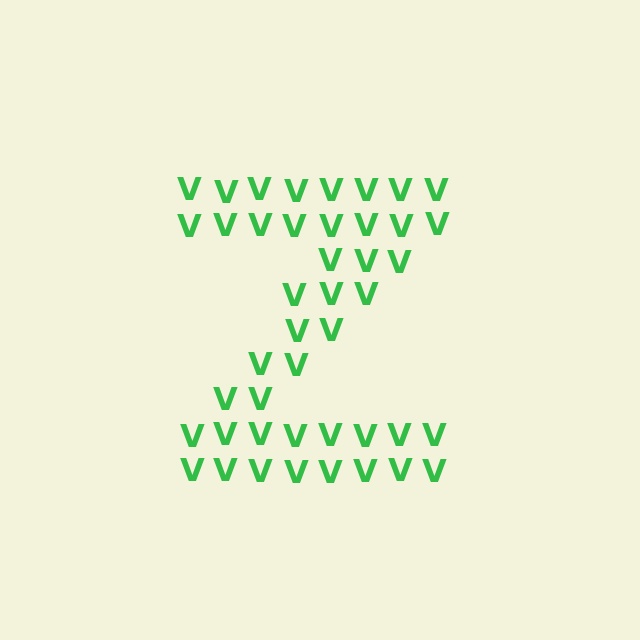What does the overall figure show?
The overall figure shows the letter Z.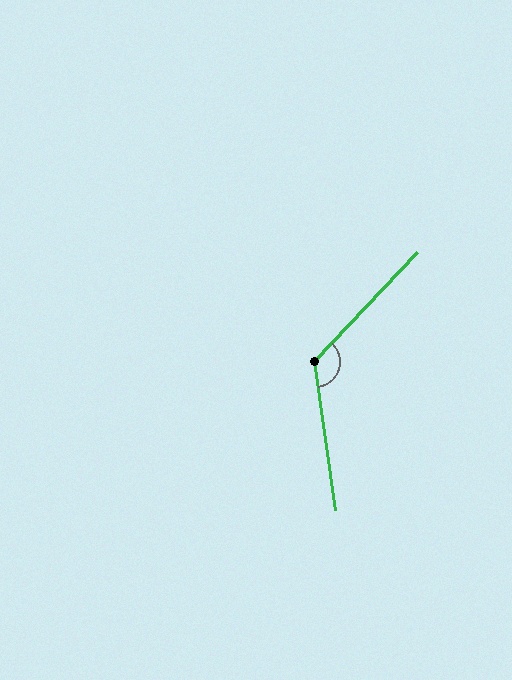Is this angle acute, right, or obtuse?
It is obtuse.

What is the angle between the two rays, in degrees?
Approximately 129 degrees.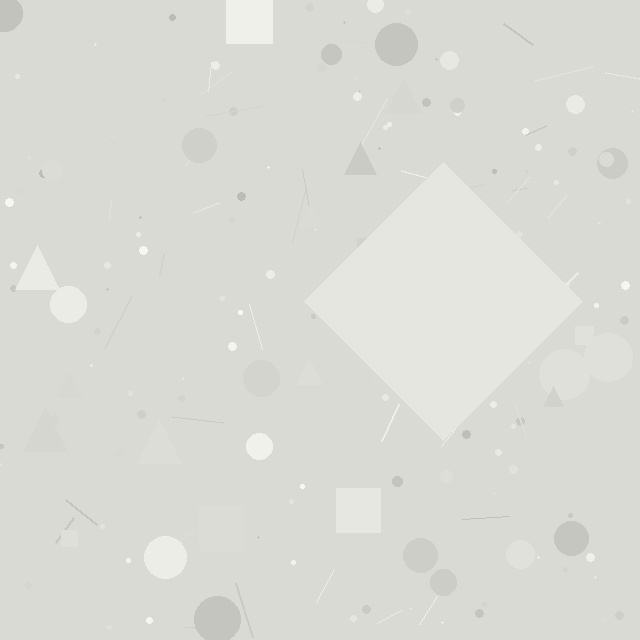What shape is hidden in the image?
A diamond is hidden in the image.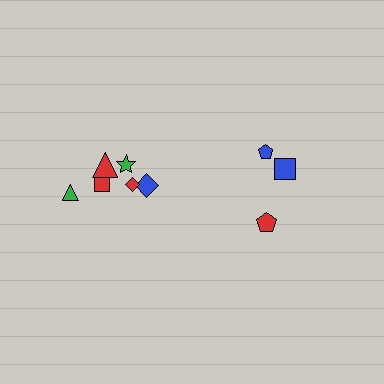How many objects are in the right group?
There are 3 objects.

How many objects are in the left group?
There are 6 objects.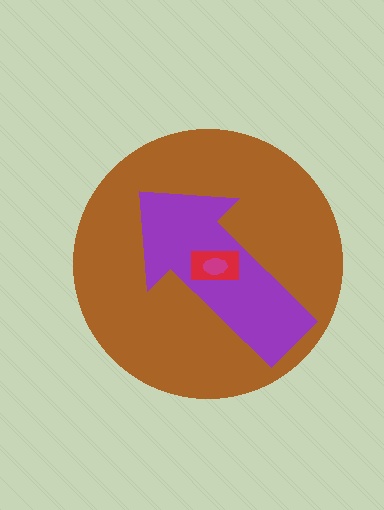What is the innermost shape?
The magenta ellipse.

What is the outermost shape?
The brown circle.